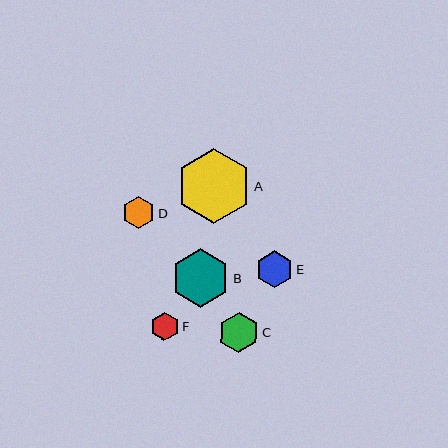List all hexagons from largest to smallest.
From largest to smallest: A, B, C, E, D, F.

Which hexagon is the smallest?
Hexagon F is the smallest with a size of approximately 29 pixels.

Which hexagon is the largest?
Hexagon A is the largest with a size of approximately 75 pixels.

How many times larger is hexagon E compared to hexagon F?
Hexagon E is approximately 1.3 times the size of hexagon F.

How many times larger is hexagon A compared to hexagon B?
Hexagon A is approximately 1.3 times the size of hexagon B.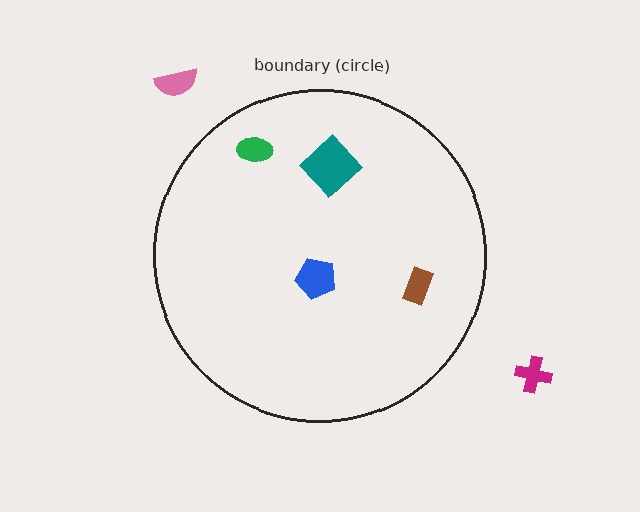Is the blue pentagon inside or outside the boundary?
Inside.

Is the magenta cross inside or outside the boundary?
Outside.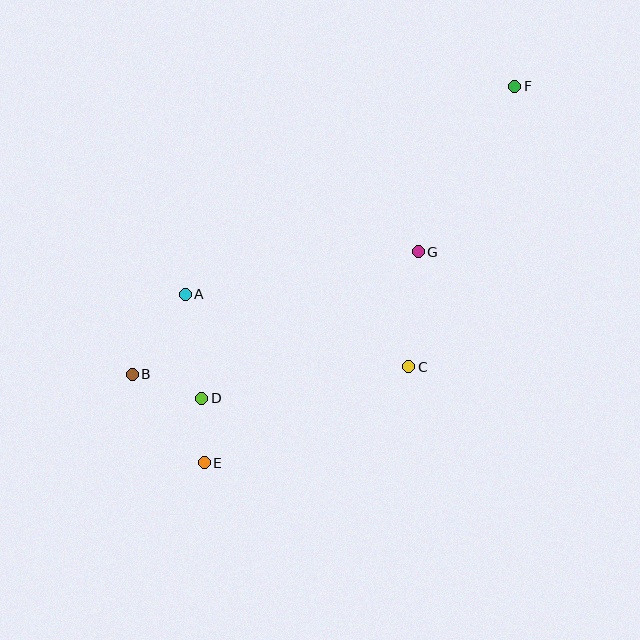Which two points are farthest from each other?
Points E and F are farthest from each other.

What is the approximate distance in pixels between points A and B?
The distance between A and B is approximately 96 pixels.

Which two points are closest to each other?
Points D and E are closest to each other.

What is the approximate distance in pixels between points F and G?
The distance between F and G is approximately 191 pixels.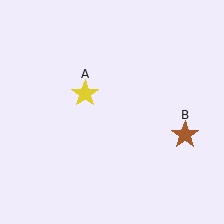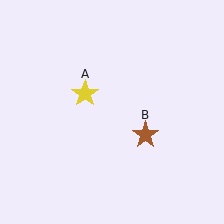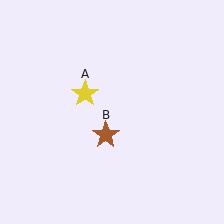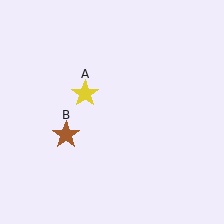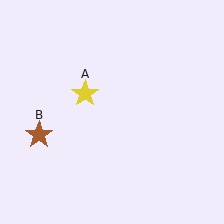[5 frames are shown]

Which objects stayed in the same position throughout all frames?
Yellow star (object A) remained stationary.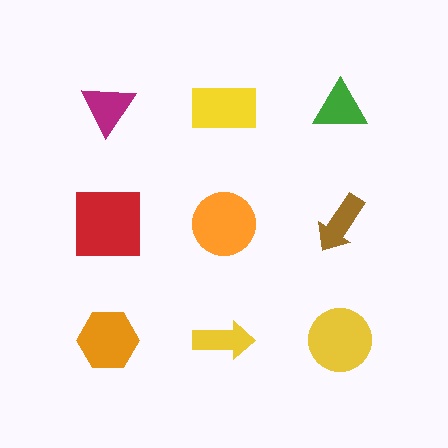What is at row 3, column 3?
A yellow circle.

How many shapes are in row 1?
3 shapes.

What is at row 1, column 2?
A yellow rectangle.